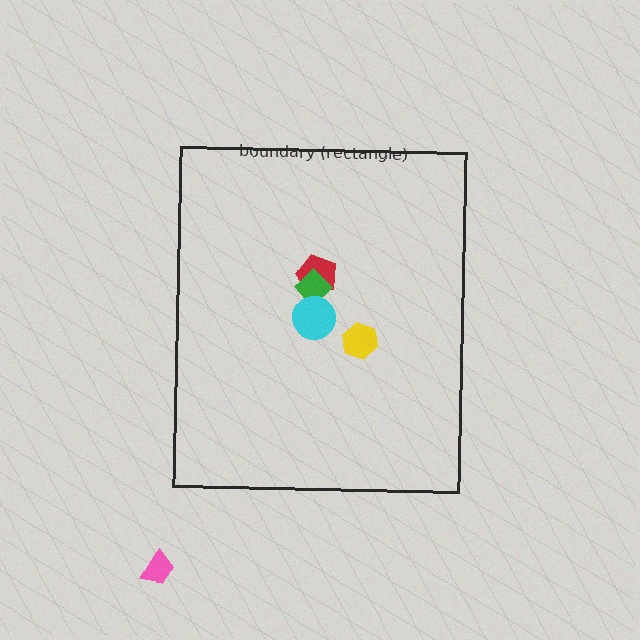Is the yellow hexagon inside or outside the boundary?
Inside.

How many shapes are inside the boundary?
4 inside, 1 outside.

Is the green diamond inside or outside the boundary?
Inside.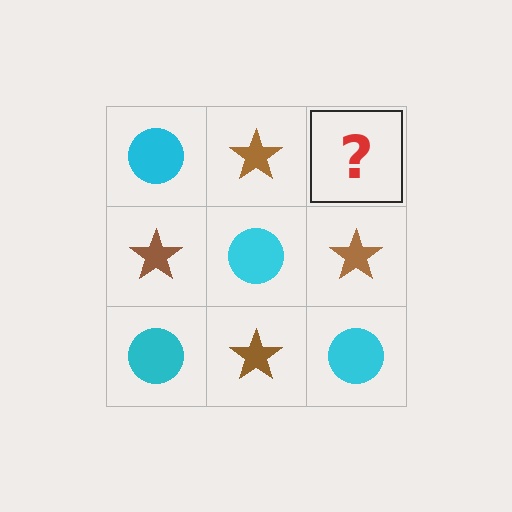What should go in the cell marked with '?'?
The missing cell should contain a cyan circle.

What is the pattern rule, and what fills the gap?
The rule is that it alternates cyan circle and brown star in a checkerboard pattern. The gap should be filled with a cyan circle.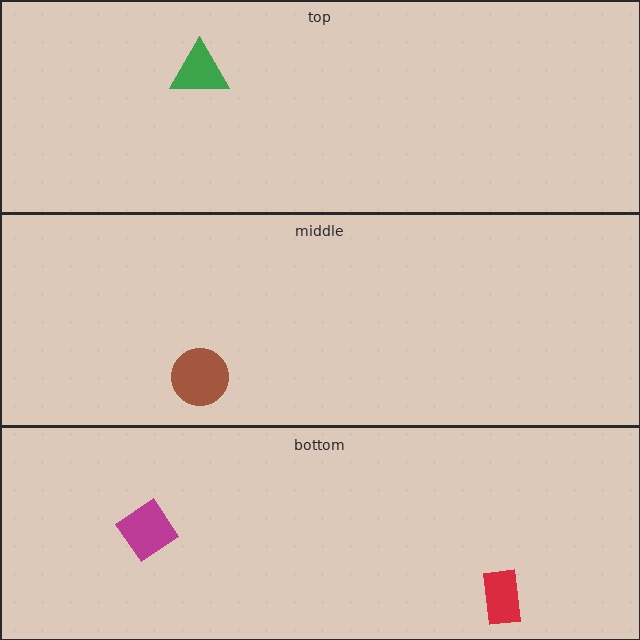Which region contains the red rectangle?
The bottom region.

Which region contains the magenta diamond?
The bottom region.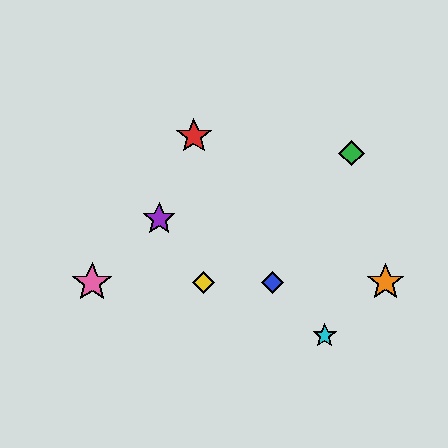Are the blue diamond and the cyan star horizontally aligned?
No, the blue diamond is at y≈282 and the cyan star is at y≈336.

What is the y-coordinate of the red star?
The red star is at y≈136.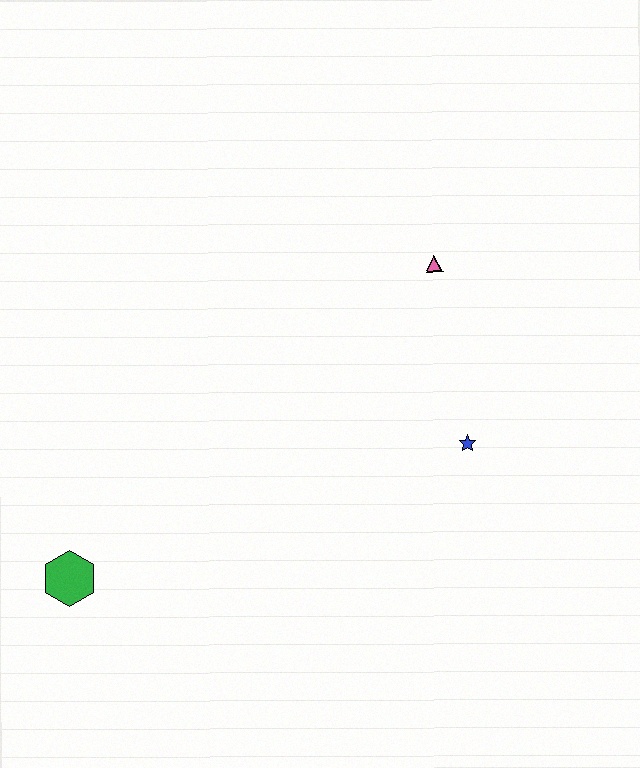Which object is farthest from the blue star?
The green hexagon is farthest from the blue star.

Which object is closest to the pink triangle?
The blue star is closest to the pink triangle.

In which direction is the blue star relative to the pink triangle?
The blue star is below the pink triangle.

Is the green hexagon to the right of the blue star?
No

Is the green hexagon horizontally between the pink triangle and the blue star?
No